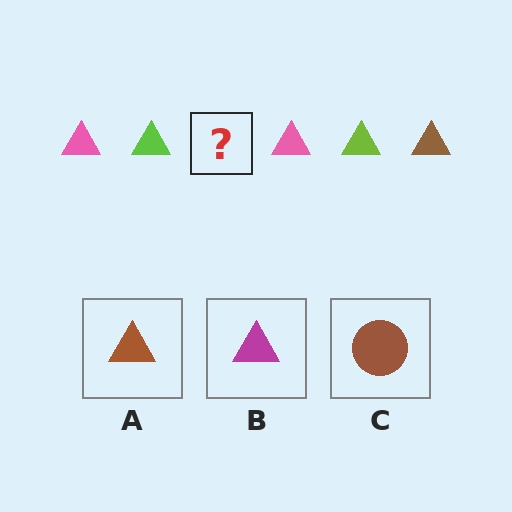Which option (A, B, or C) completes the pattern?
A.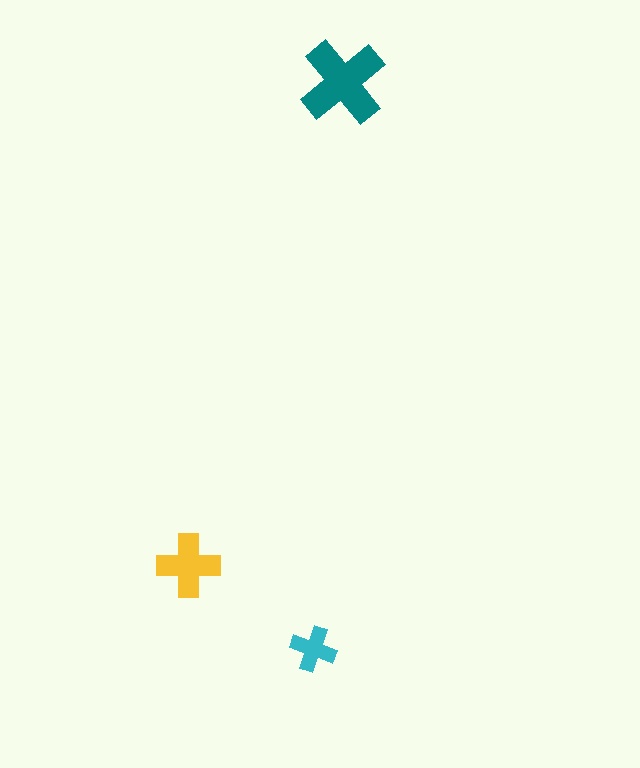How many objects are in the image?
There are 3 objects in the image.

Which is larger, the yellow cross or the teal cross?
The teal one.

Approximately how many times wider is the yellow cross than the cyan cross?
About 1.5 times wider.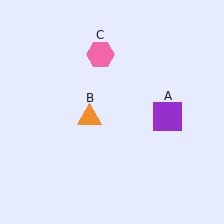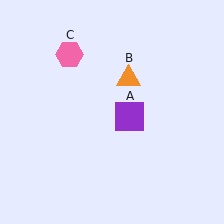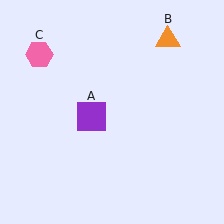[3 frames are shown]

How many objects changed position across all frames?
3 objects changed position: purple square (object A), orange triangle (object B), pink hexagon (object C).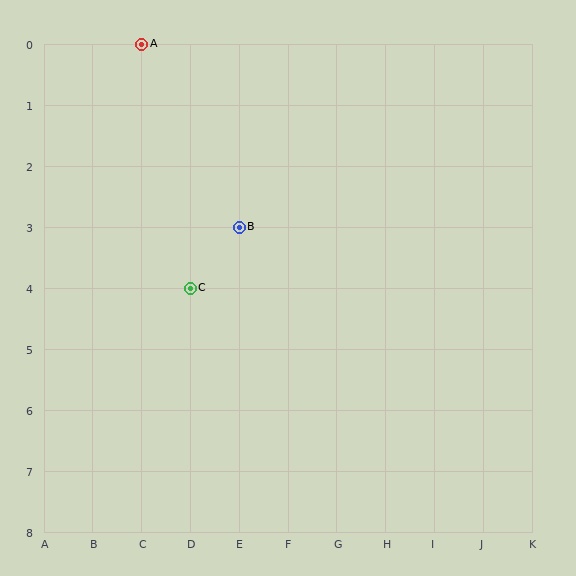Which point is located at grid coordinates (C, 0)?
Point A is at (C, 0).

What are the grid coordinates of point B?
Point B is at grid coordinates (E, 3).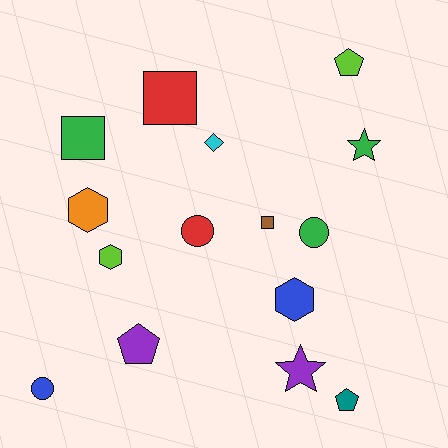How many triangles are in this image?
There are no triangles.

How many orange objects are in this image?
There is 1 orange object.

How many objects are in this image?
There are 15 objects.